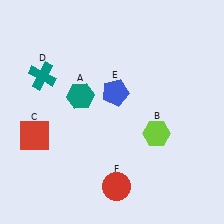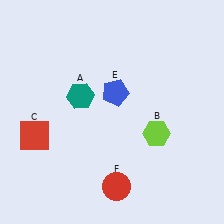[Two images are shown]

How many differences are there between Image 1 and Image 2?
There is 1 difference between the two images.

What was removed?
The teal cross (D) was removed in Image 2.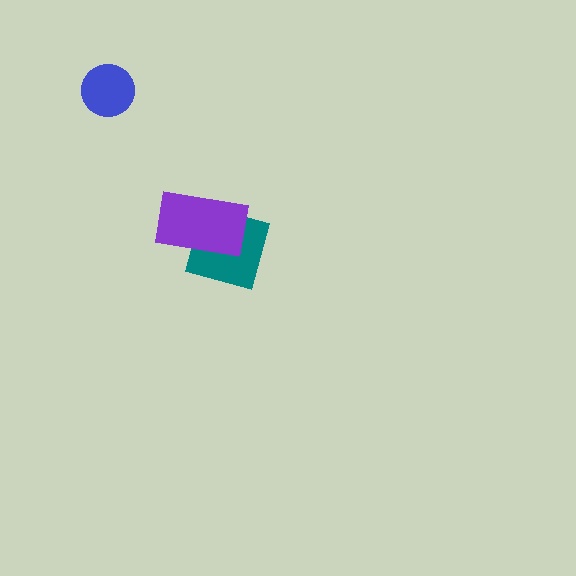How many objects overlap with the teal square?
1 object overlaps with the teal square.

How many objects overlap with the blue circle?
0 objects overlap with the blue circle.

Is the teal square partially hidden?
Yes, it is partially covered by another shape.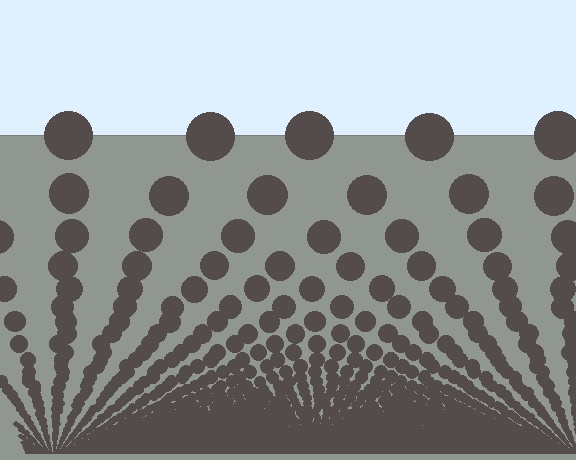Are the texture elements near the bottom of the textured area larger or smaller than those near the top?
Smaller. The gradient is inverted — elements near the bottom are smaller and denser.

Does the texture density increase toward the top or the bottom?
Density increases toward the bottom.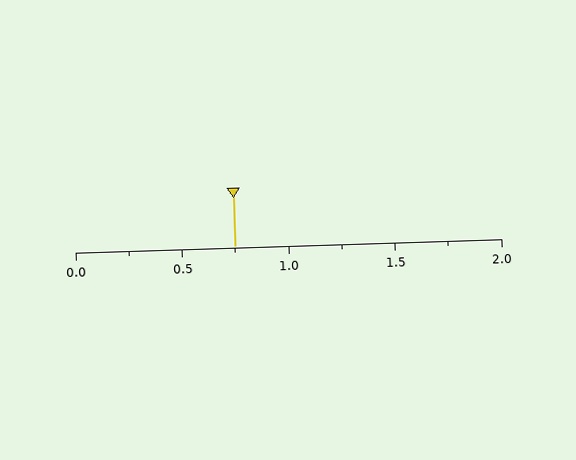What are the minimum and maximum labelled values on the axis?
The axis runs from 0.0 to 2.0.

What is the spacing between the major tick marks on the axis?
The major ticks are spaced 0.5 apart.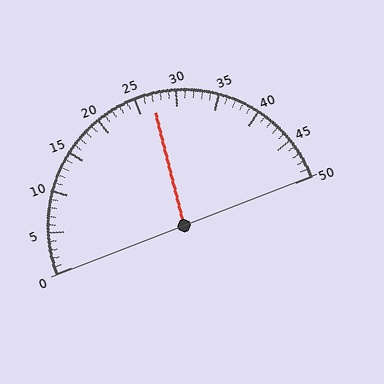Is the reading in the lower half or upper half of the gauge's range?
The reading is in the upper half of the range (0 to 50).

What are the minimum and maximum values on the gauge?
The gauge ranges from 0 to 50.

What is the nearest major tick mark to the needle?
The nearest major tick mark is 25.